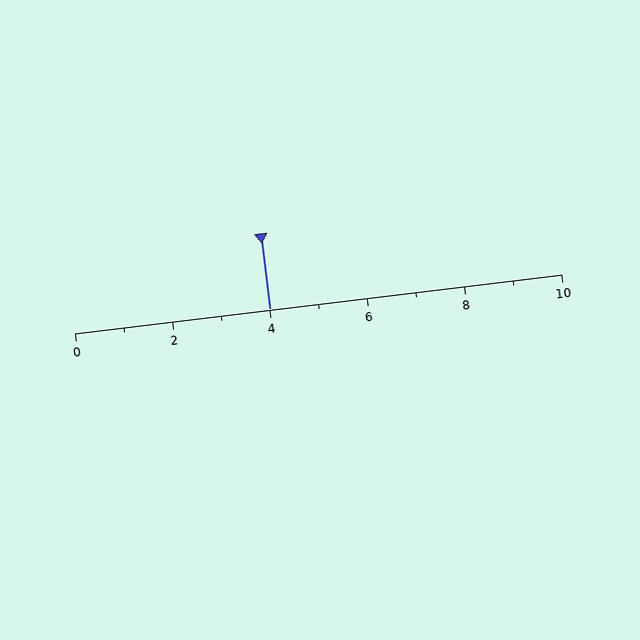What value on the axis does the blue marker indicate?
The marker indicates approximately 4.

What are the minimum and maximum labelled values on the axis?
The axis runs from 0 to 10.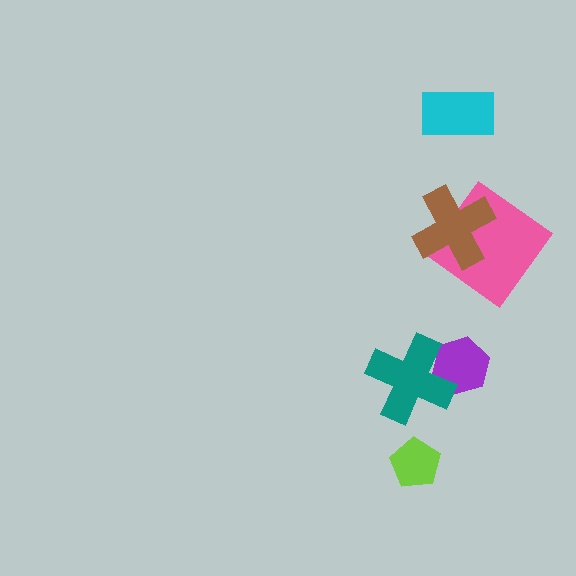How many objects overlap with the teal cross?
1 object overlaps with the teal cross.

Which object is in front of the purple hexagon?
The teal cross is in front of the purple hexagon.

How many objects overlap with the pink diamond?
1 object overlaps with the pink diamond.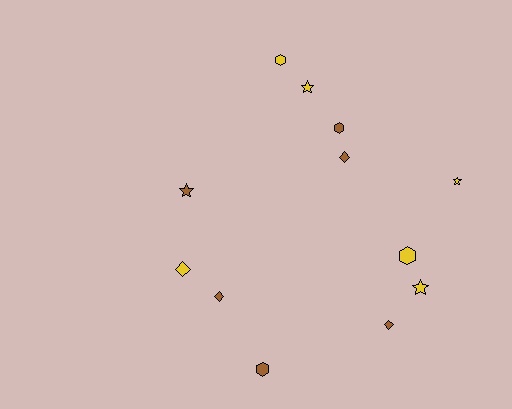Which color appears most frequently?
Yellow, with 6 objects.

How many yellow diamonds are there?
There is 1 yellow diamond.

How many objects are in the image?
There are 12 objects.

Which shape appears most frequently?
Star, with 4 objects.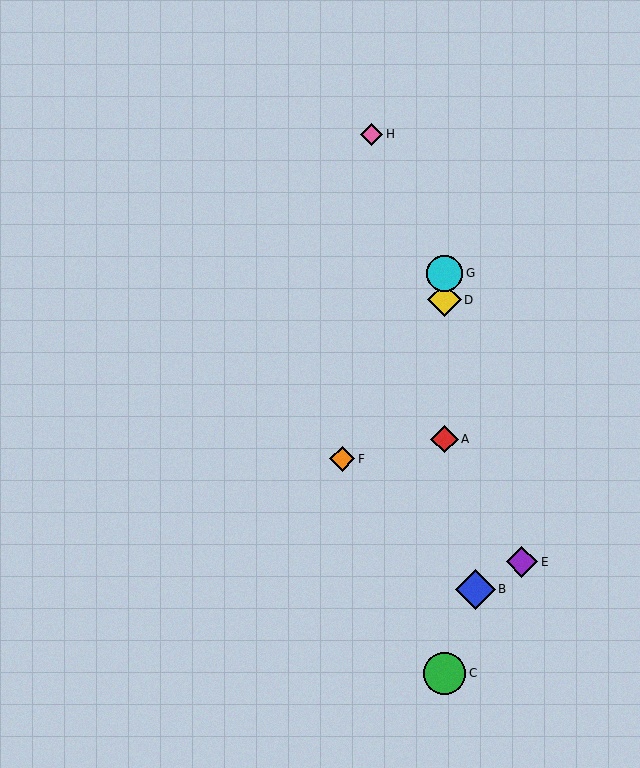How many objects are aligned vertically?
4 objects (A, C, D, G) are aligned vertically.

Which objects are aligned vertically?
Objects A, C, D, G are aligned vertically.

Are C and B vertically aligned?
No, C is at x≈445 and B is at x≈475.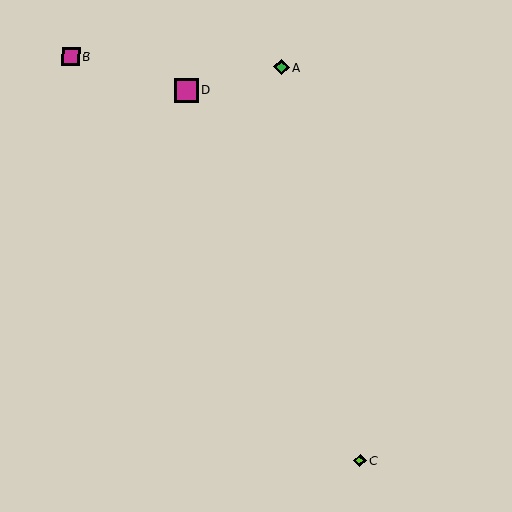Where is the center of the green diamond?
The center of the green diamond is at (282, 67).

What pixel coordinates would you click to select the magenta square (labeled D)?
Click at (186, 90) to select the magenta square D.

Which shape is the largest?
The magenta square (labeled D) is the largest.